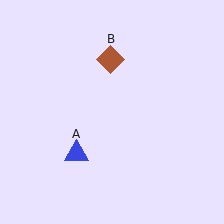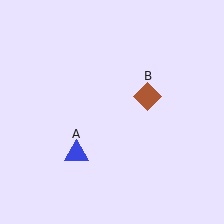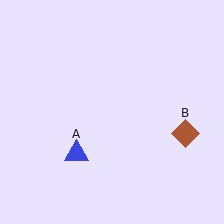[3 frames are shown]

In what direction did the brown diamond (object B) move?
The brown diamond (object B) moved down and to the right.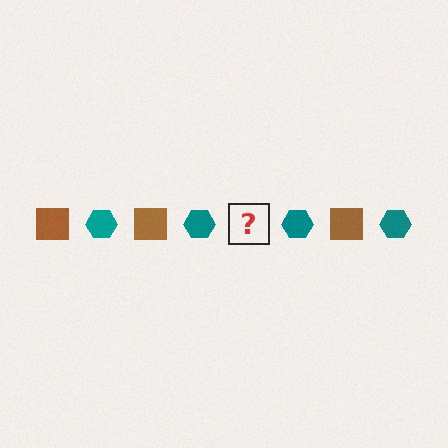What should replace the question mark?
The question mark should be replaced with a brown square.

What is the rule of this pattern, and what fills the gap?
The rule is that the pattern alternates between brown square and teal hexagon. The gap should be filled with a brown square.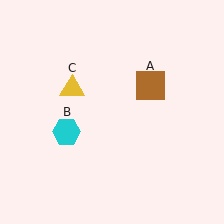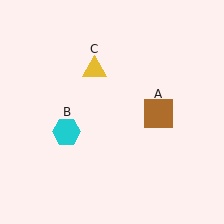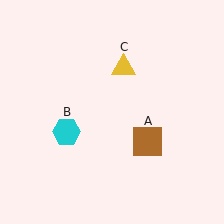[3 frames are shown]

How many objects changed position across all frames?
2 objects changed position: brown square (object A), yellow triangle (object C).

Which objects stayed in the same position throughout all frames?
Cyan hexagon (object B) remained stationary.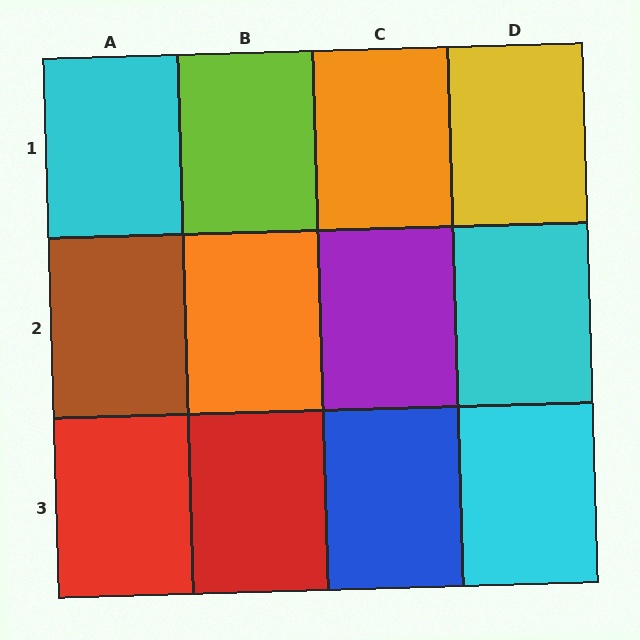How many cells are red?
2 cells are red.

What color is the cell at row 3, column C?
Blue.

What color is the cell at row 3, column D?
Cyan.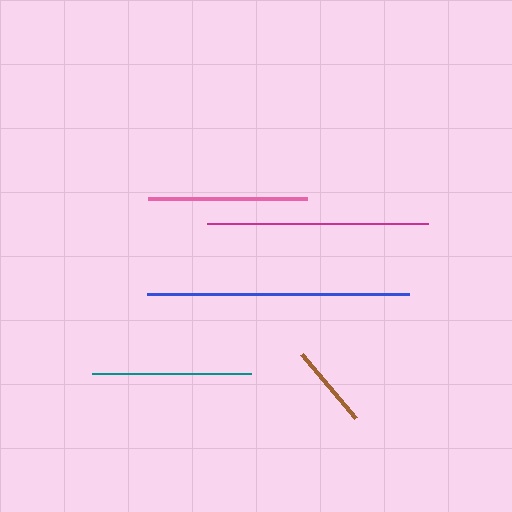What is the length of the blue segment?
The blue segment is approximately 262 pixels long.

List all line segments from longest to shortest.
From longest to shortest: blue, magenta, pink, teal, brown.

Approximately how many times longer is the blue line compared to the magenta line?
The blue line is approximately 1.2 times the length of the magenta line.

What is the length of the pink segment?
The pink segment is approximately 160 pixels long.